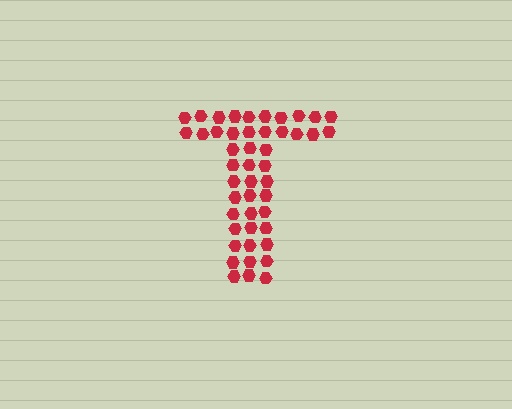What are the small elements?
The small elements are hexagons.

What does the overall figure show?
The overall figure shows the letter T.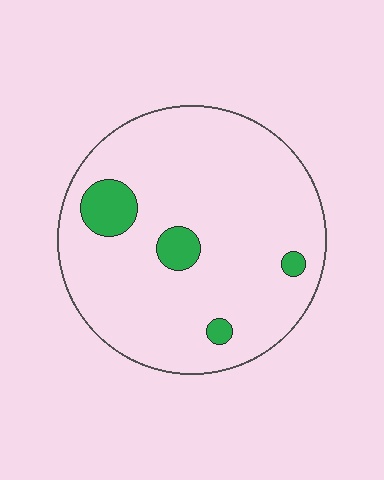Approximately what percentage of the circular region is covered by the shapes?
Approximately 10%.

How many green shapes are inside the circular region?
4.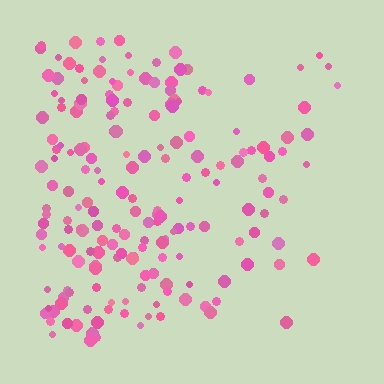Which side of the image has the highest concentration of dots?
The left.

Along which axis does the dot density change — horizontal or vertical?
Horizontal.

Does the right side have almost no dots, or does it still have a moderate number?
Still a moderate number, just noticeably fewer than the left.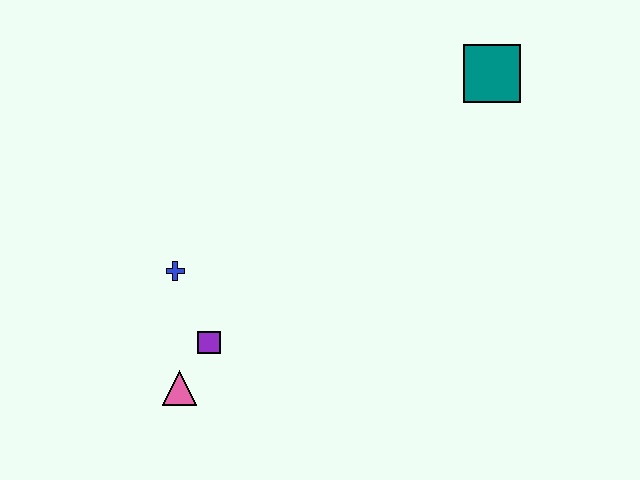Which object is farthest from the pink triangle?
The teal square is farthest from the pink triangle.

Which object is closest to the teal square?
The blue cross is closest to the teal square.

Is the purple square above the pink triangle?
Yes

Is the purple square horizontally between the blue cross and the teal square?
Yes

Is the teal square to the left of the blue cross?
No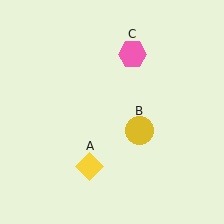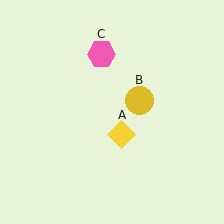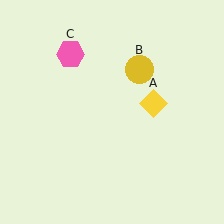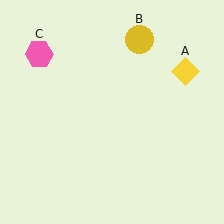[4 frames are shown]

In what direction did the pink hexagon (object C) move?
The pink hexagon (object C) moved left.